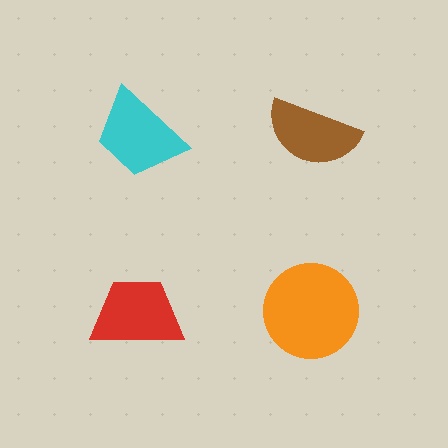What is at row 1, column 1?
A cyan trapezoid.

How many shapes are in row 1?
2 shapes.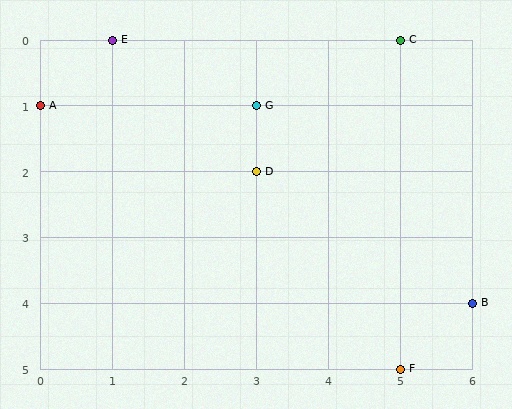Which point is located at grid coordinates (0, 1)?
Point A is at (0, 1).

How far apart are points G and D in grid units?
Points G and D are 1 row apart.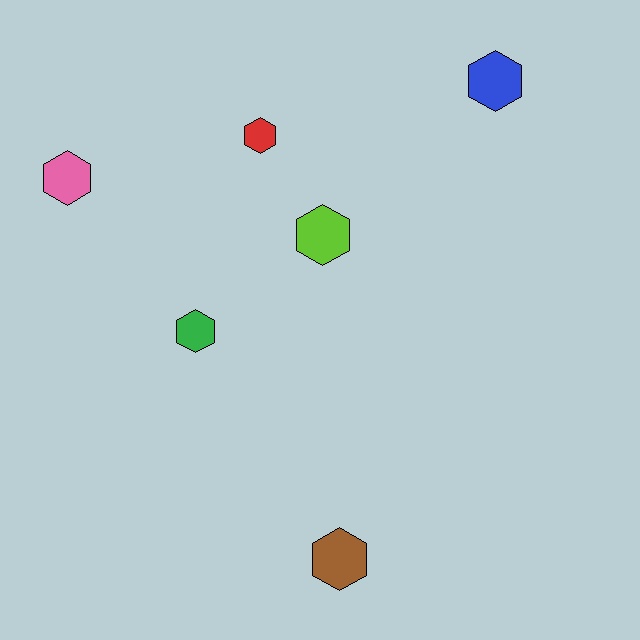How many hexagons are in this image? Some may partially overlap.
There are 6 hexagons.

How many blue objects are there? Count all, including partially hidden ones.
There is 1 blue object.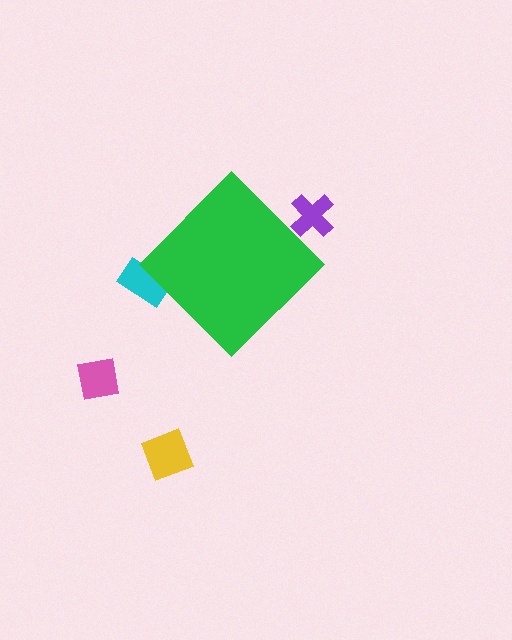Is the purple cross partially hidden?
Yes, the purple cross is partially hidden behind the green diamond.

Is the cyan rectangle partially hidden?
Yes, the cyan rectangle is partially hidden behind the green diamond.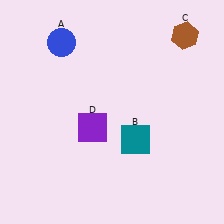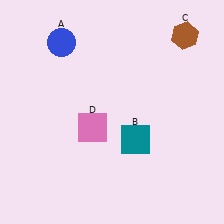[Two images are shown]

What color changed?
The square (D) changed from purple in Image 1 to pink in Image 2.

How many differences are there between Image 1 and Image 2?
There is 1 difference between the two images.